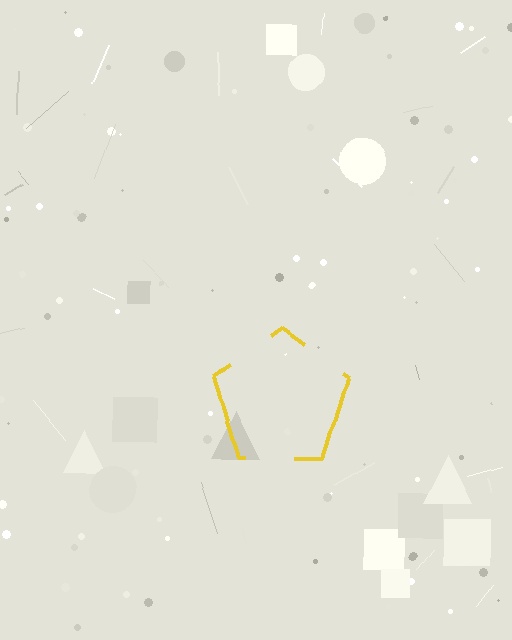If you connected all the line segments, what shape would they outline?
They would outline a pentagon.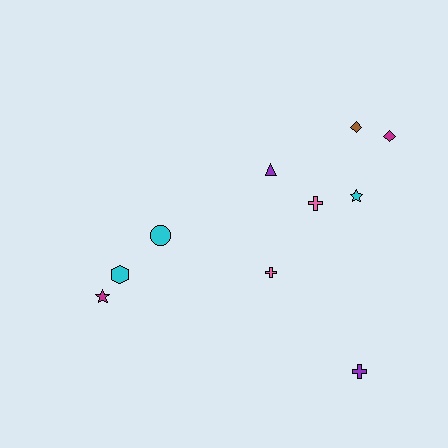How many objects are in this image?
There are 10 objects.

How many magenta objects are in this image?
There are 2 magenta objects.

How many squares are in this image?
There are no squares.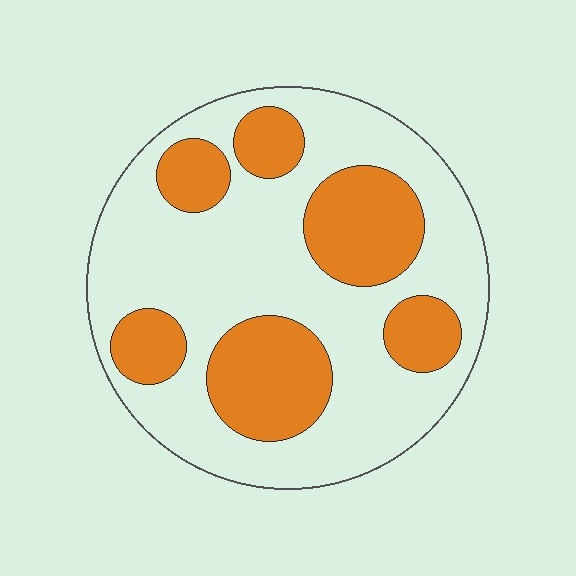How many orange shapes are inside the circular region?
6.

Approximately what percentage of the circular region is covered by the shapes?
Approximately 35%.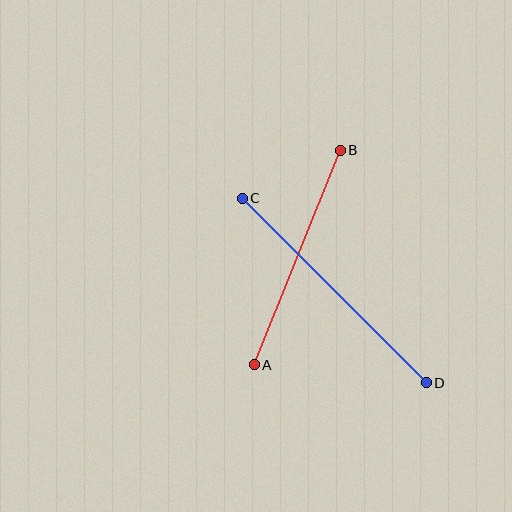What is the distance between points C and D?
The distance is approximately 260 pixels.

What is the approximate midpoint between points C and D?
The midpoint is at approximately (334, 291) pixels.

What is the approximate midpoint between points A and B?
The midpoint is at approximately (297, 257) pixels.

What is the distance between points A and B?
The distance is approximately 231 pixels.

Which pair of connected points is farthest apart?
Points C and D are farthest apart.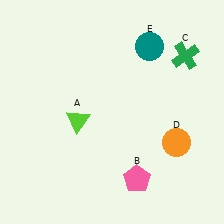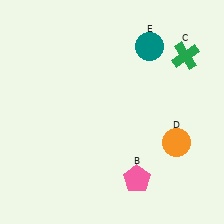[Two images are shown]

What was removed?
The lime triangle (A) was removed in Image 2.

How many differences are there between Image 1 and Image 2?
There is 1 difference between the two images.